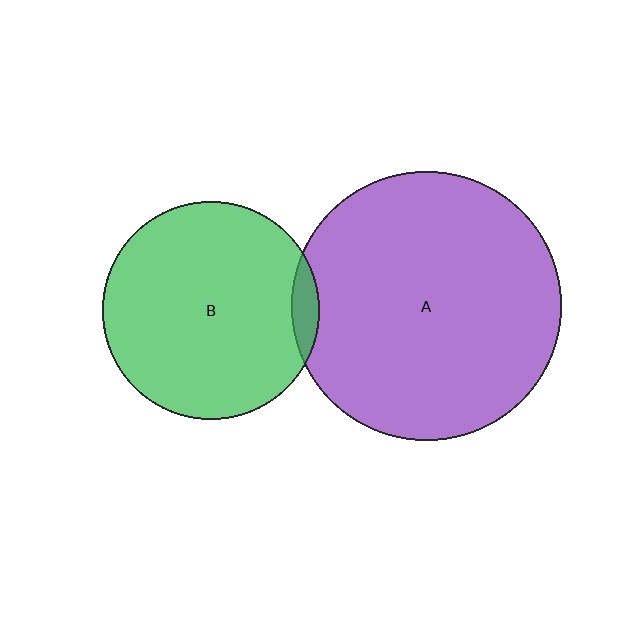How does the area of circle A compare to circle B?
Approximately 1.5 times.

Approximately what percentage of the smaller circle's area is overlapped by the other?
Approximately 5%.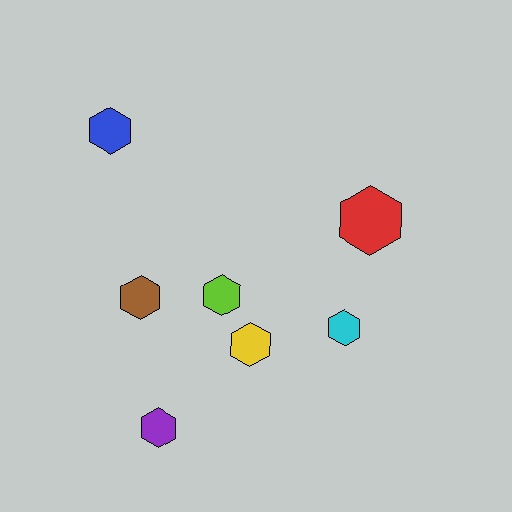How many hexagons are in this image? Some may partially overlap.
There are 7 hexagons.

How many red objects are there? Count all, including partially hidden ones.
There is 1 red object.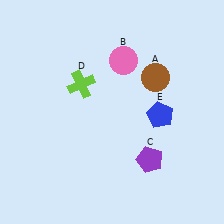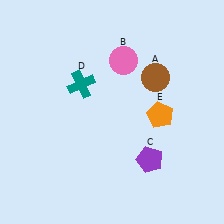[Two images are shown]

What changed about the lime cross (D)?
In Image 1, D is lime. In Image 2, it changed to teal.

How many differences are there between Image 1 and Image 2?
There are 2 differences between the two images.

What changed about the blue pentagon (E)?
In Image 1, E is blue. In Image 2, it changed to orange.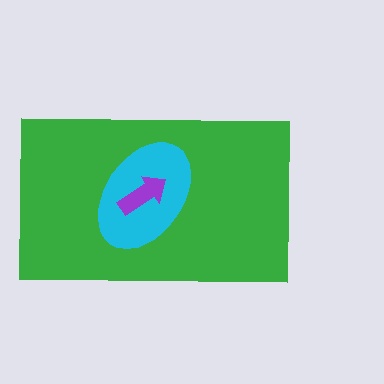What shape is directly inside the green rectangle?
The cyan ellipse.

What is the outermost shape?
The green rectangle.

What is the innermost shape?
The purple arrow.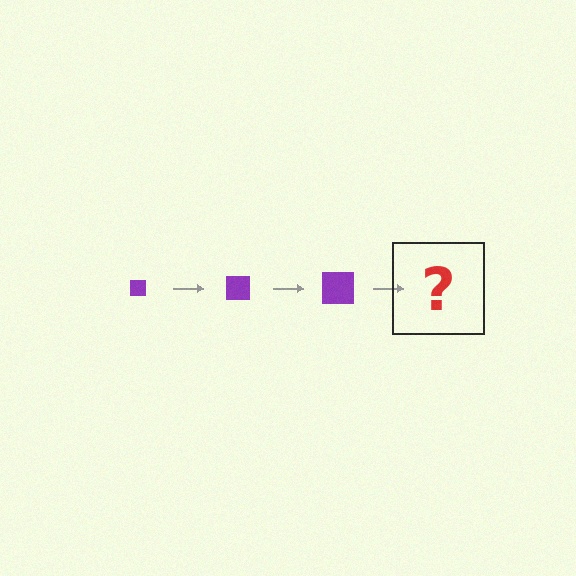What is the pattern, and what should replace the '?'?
The pattern is that the square gets progressively larger each step. The '?' should be a purple square, larger than the previous one.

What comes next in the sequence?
The next element should be a purple square, larger than the previous one.